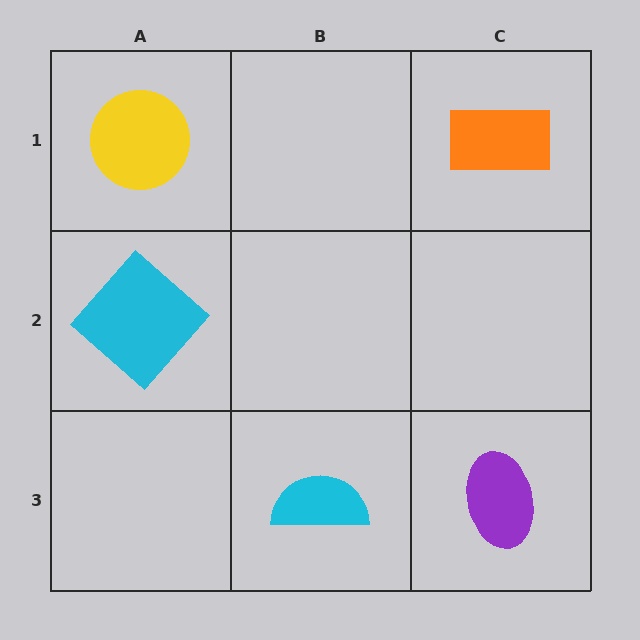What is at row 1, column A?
A yellow circle.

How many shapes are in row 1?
2 shapes.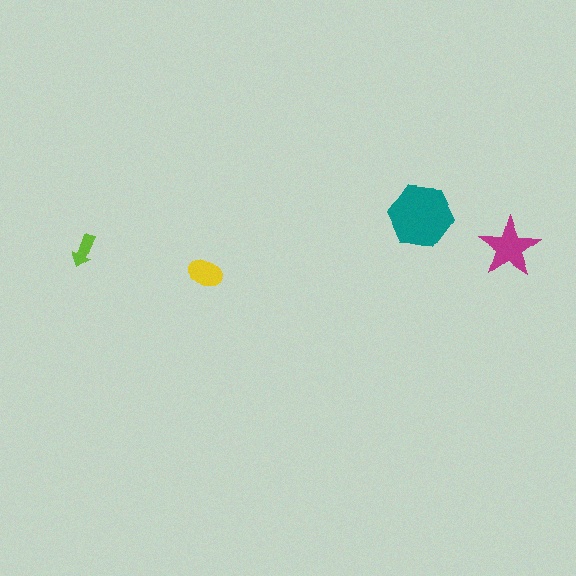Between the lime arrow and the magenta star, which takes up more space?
The magenta star.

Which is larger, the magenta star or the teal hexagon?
The teal hexagon.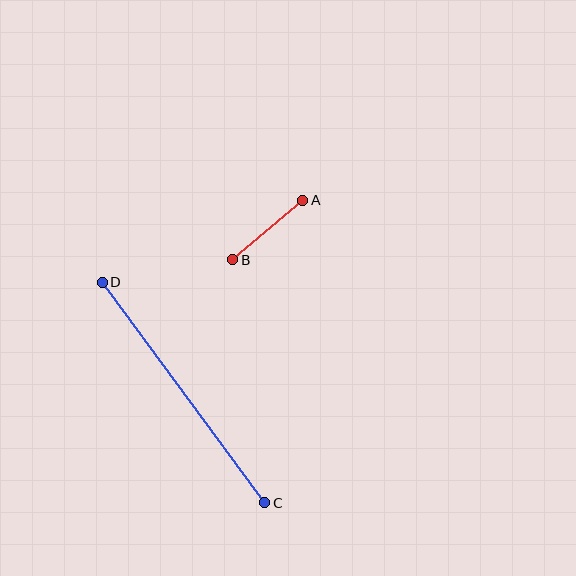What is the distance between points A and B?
The distance is approximately 92 pixels.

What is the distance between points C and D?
The distance is approximately 274 pixels.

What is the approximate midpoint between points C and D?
The midpoint is at approximately (184, 392) pixels.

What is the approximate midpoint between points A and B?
The midpoint is at approximately (268, 230) pixels.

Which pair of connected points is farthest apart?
Points C and D are farthest apart.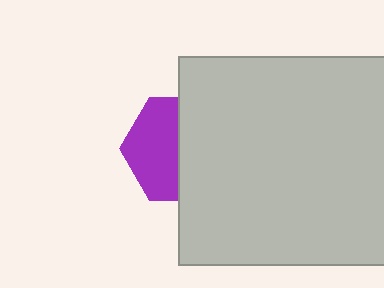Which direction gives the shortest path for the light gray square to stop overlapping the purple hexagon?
Moving right gives the shortest separation.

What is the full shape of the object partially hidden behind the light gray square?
The partially hidden object is a purple hexagon.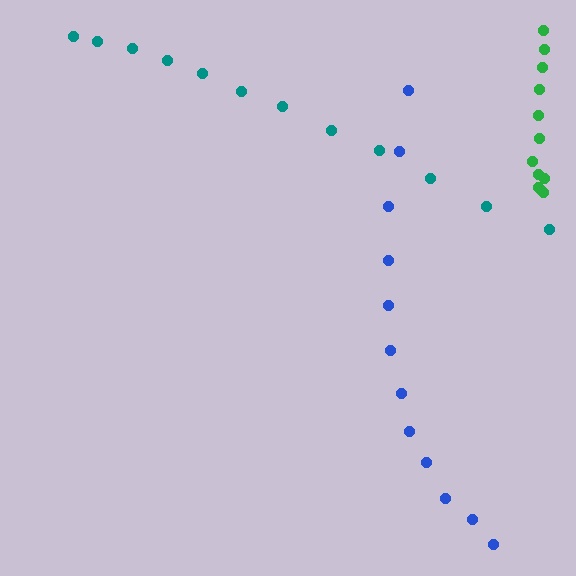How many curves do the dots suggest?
There are 3 distinct paths.